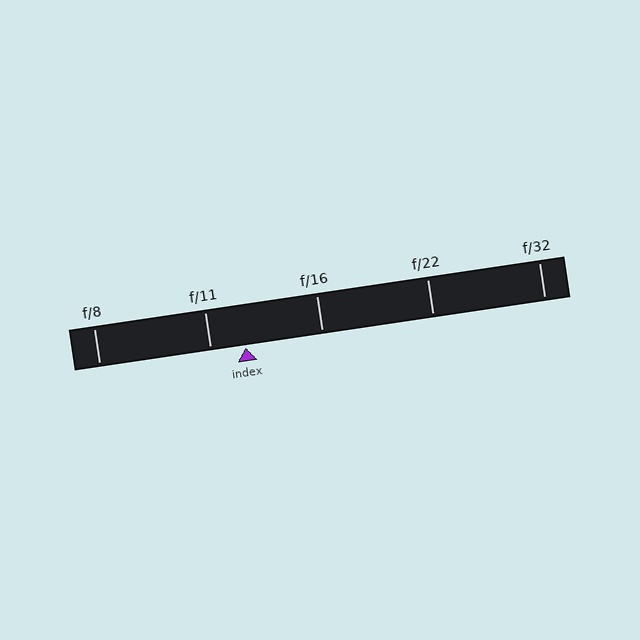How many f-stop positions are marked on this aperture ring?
There are 5 f-stop positions marked.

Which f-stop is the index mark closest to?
The index mark is closest to f/11.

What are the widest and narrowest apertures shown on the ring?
The widest aperture shown is f/8 and the narrowest is f/32.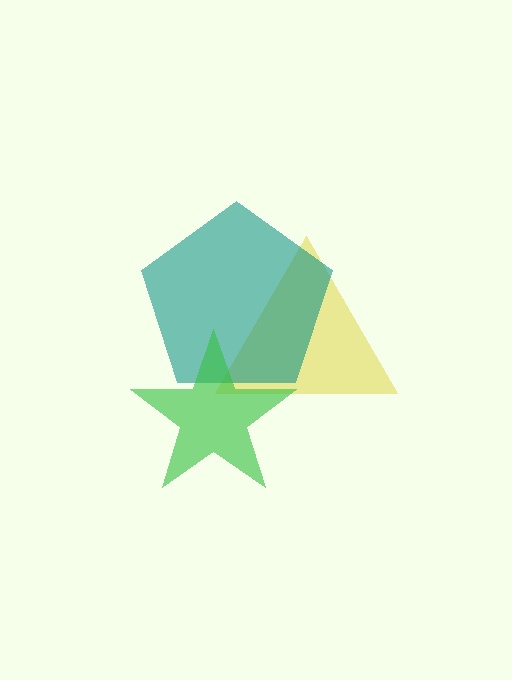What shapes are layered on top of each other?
The layered shapes are: a yellow triangle, a teal pentagon, a green star.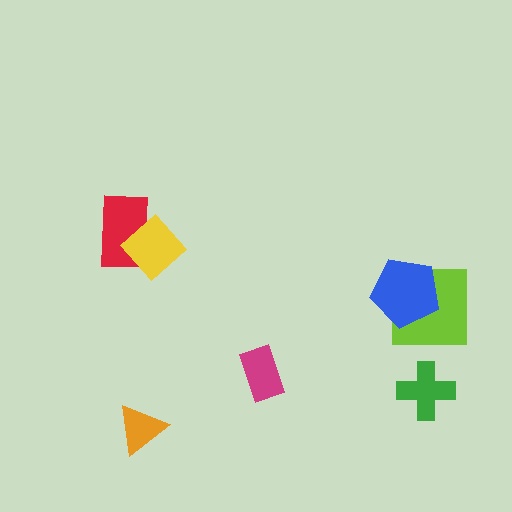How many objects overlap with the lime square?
1 object overlaps with the lime square.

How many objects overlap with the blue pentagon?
1 object overlaps with the blue pentagon.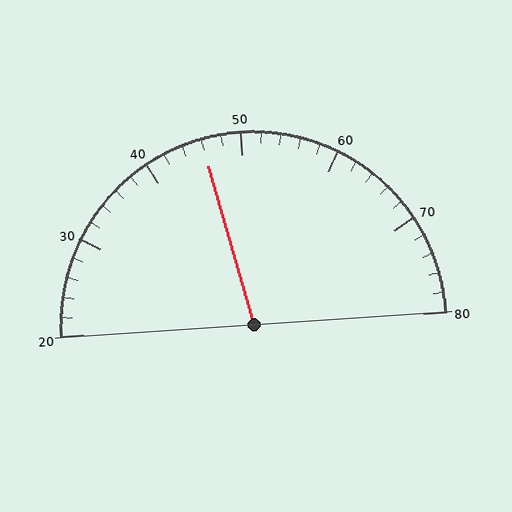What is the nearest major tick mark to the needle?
The nearest major tick mark is 50.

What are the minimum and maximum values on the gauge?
The gauge ranges from 20 to 80.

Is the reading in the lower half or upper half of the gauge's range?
The reading is in the lower half of the range (20 to 80).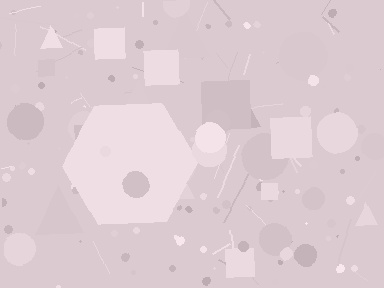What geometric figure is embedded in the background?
A hexagon is embedded in the background.